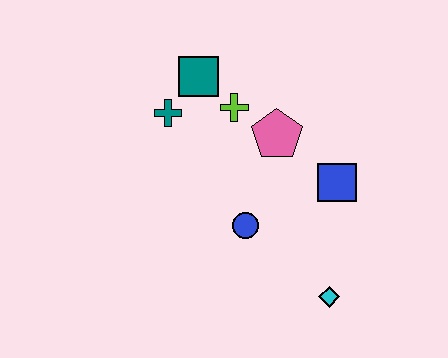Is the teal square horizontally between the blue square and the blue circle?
No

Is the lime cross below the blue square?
No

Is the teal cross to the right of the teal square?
No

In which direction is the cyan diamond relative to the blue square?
The cyan diamond is below the blue square.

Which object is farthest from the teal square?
The cyan diamond is farthest from the teal square.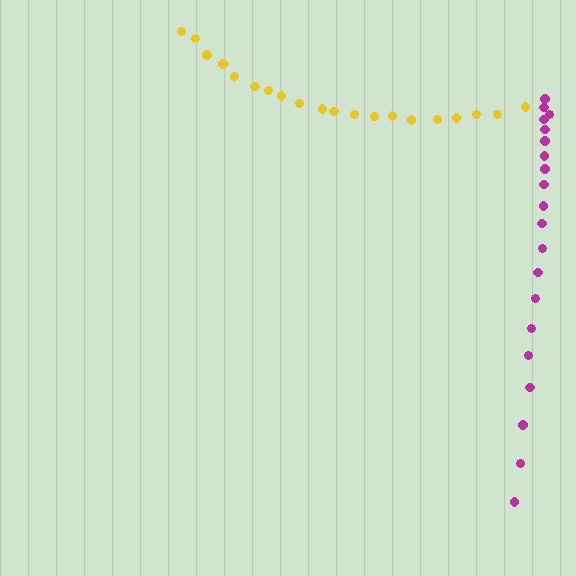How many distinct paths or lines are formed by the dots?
There are 2 distinct paths.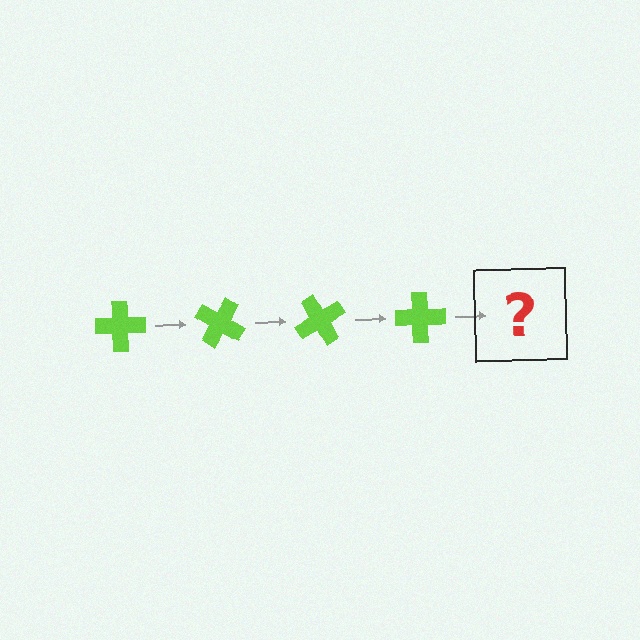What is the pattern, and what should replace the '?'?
The pattern is that the cross rotates 30 degrees each step. The '?' should be a lime cross rotated 120 degrees.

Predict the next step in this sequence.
The next step is a lime cross rotated 120 degrees.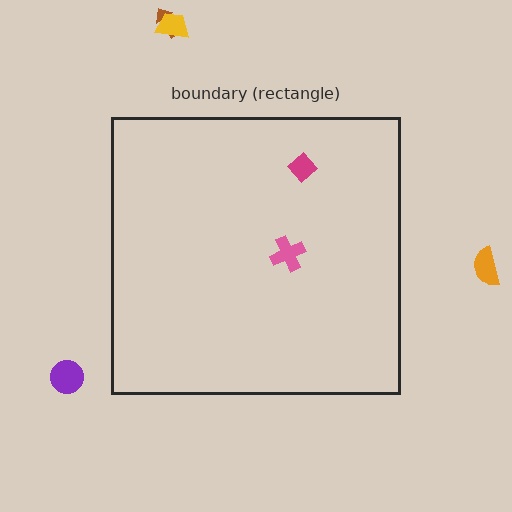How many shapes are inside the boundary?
2 inside, 4 outside.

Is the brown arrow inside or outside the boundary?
Outside.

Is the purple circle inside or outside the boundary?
Outside.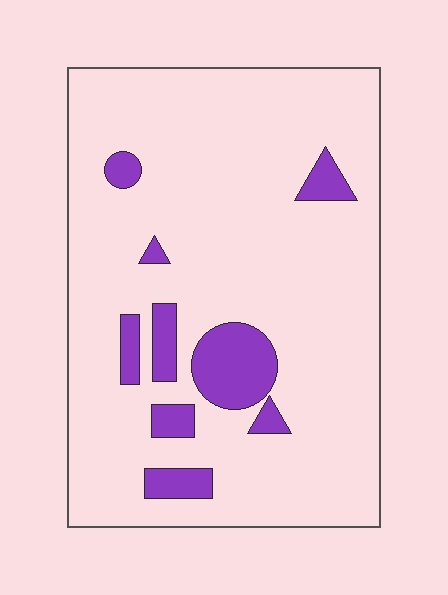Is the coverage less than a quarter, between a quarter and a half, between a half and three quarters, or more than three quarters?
Less than a quarter.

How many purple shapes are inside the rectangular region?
9.